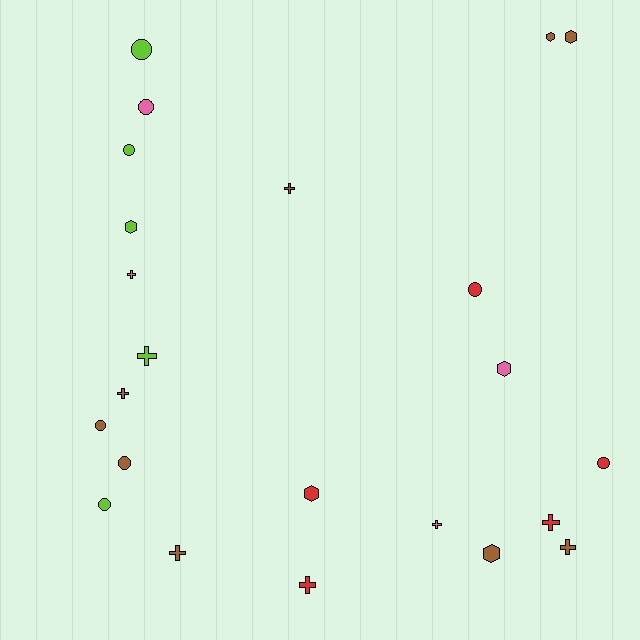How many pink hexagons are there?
There is 1 pink hexagon.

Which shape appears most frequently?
Cross, with 9 objects.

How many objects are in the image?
There are 23 objects.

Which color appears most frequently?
Brown, with 9 objects.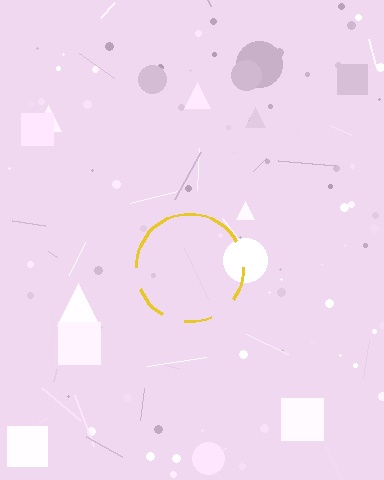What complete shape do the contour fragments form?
The contour fragments form a circle.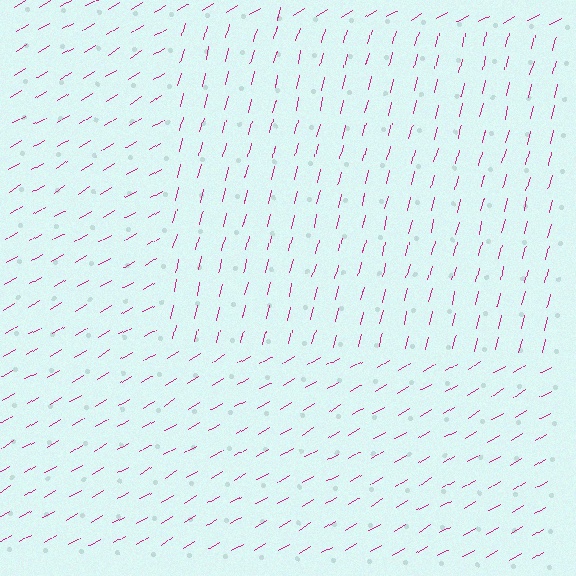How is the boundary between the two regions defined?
The boundary is defined purely by a change in line orientation (approximately 45 degrees difference). All lines are the same color and thickness.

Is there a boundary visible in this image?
Yes, there is a texture boundary formed by a change in line orientation.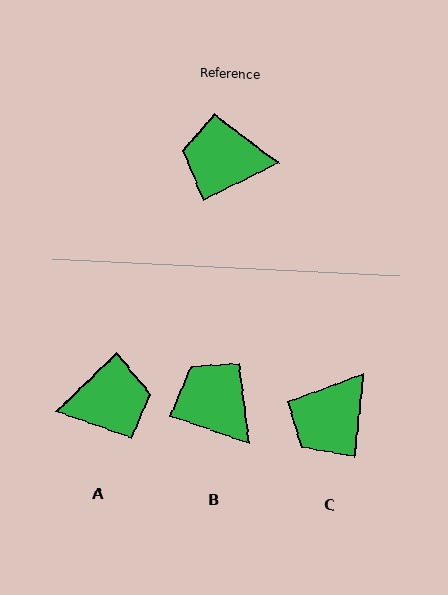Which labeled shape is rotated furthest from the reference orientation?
A, about 162 degrees away.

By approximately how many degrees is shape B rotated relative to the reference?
Approximately 46 degrees clockwise.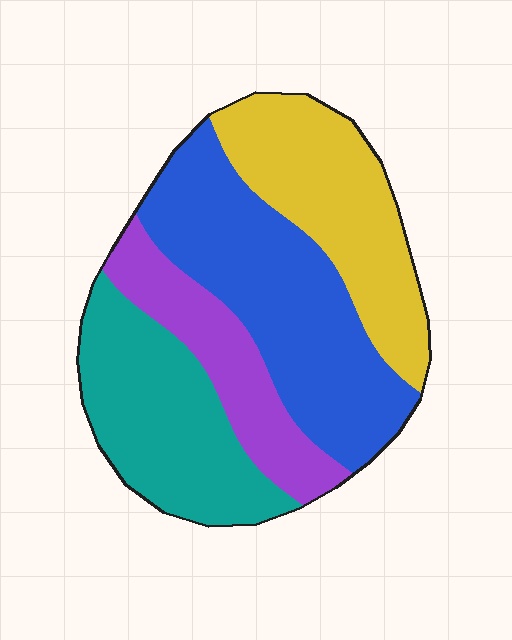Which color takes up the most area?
Blue, at roughly 35%.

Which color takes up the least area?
Purple, at roughly 15%.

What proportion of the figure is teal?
Teal takes up about one quarter (1/4) of the figure.